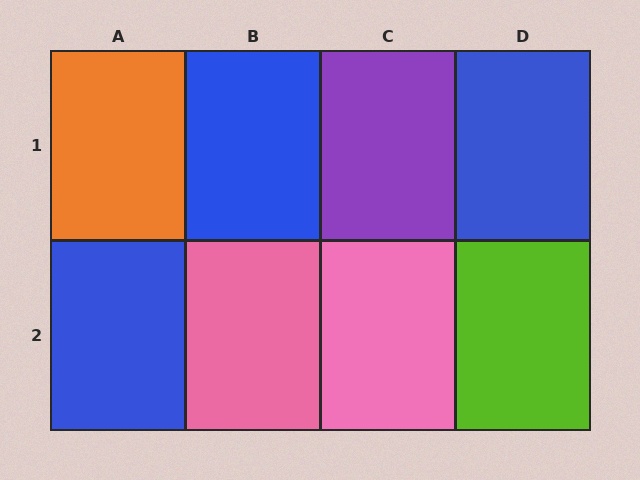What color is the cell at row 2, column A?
Blue.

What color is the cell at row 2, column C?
Pink.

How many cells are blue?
3 cells are blue.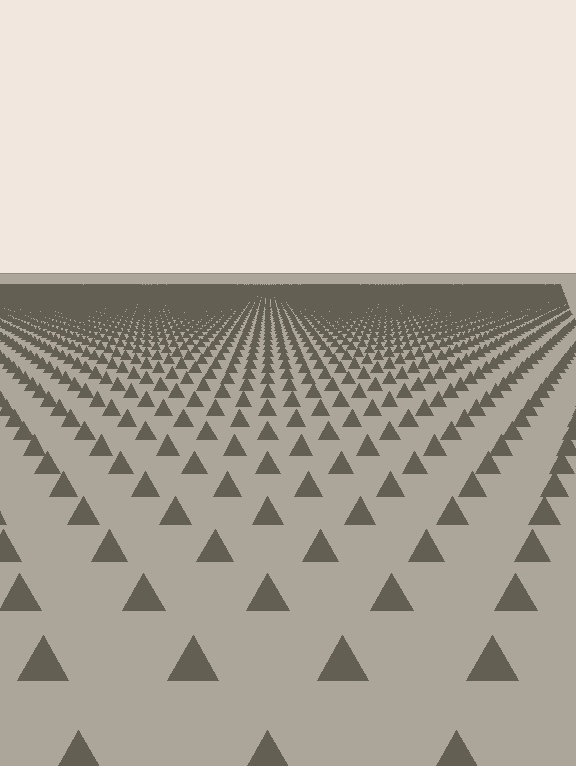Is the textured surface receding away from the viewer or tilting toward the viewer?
The surface is receding away from the viewer. Texture elements get smaller and denser toward the top.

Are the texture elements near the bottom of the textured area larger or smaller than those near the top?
Larger. Near the bottom, elements are closer to the viewer and appear at a bigger on-screen size.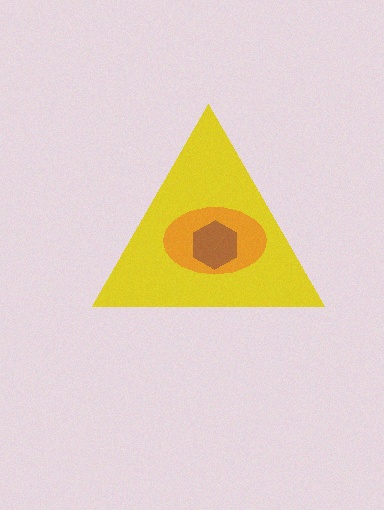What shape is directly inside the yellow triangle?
The orange ellipse.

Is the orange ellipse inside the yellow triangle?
Yes.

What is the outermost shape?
The yellow triangle.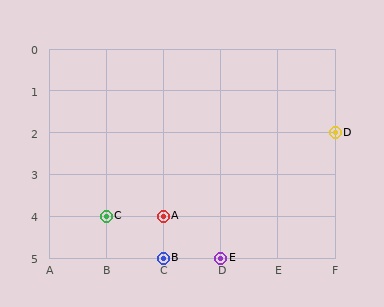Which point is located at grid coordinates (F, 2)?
Point D is at (F, 2).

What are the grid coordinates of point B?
Point B is at grid coordinates (C, 5).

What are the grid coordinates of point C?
Point C is at grid coordinates (B, 4).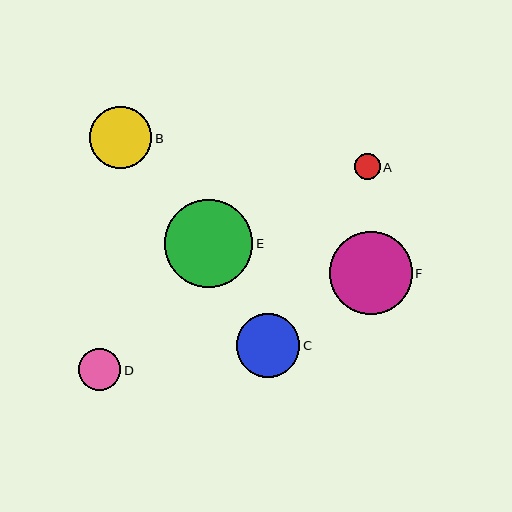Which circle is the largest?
Circle E is the largest with a size of approximately 88 pixels.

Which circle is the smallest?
Circle A is the smallest with a size of approximately 26 pixels.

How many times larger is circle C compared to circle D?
Circle C is approximately 1.5 times the size of circle D.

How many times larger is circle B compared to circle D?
Circle B is approximately 1.5 times the size of circle D.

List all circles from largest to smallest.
From largest to smallest: E, F, C, B, D, A.